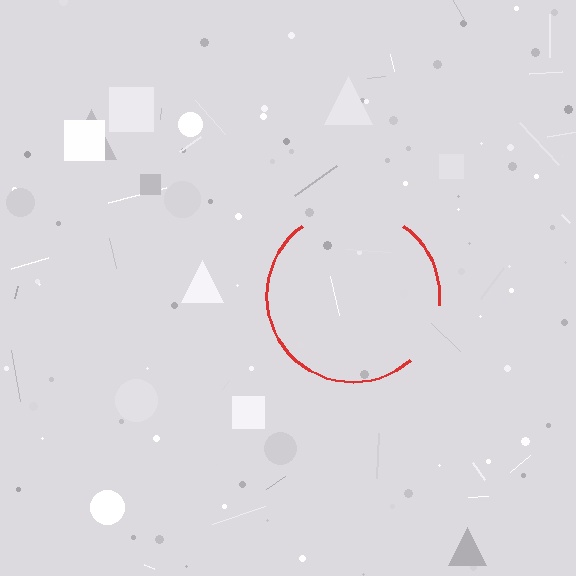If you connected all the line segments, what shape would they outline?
They would outline a circle.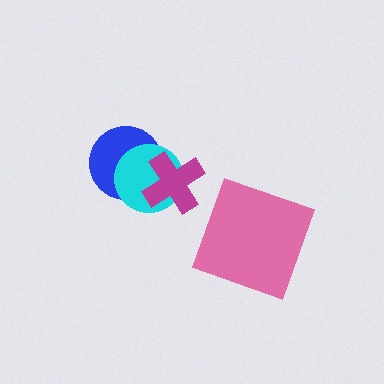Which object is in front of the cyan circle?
The magenta cross is in front of the cyan circle.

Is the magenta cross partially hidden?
No, no other shape covers it.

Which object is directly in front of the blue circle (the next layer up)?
The cyan circle is directly in front of the blue circle.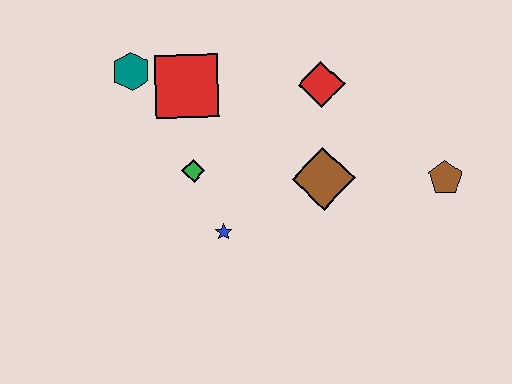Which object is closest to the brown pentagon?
The brown diamond is closest to the brown pentagon.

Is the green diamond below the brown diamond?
No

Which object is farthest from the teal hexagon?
The brown pentagon is farthest from the teal hexagon.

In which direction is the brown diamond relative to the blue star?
The brown diamond is to the right of the blue star.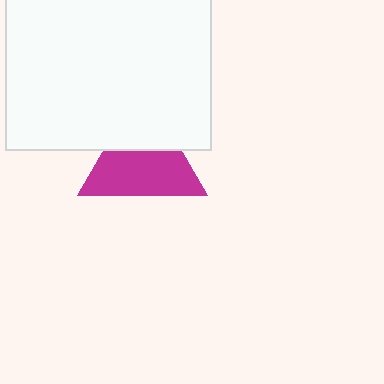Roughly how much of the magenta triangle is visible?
About half of it is visible (roughly 63%).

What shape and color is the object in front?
The object in front is a white square.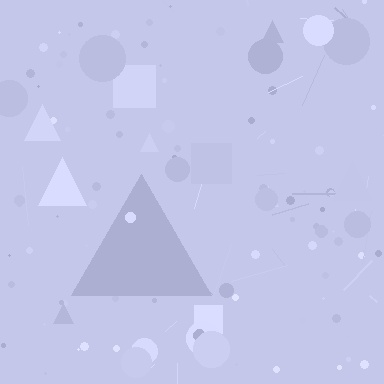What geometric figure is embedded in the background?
A triangle is embedded in the background.